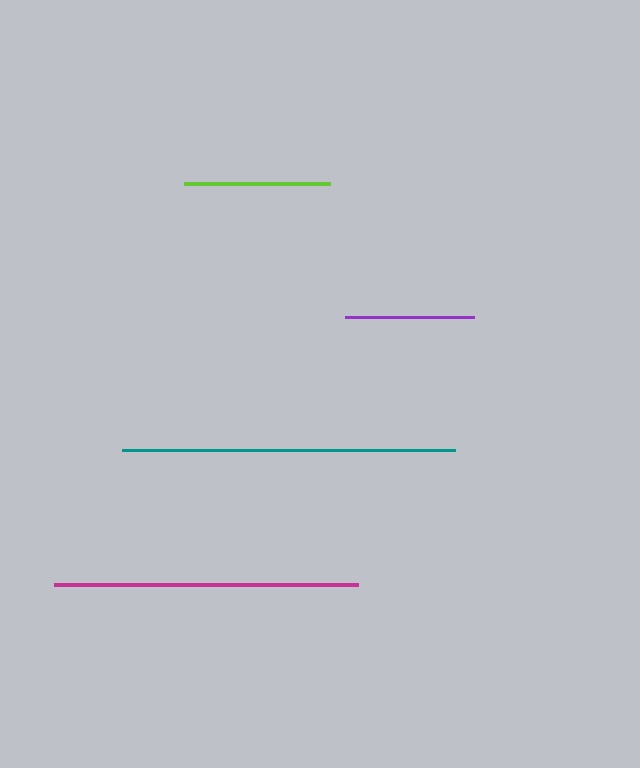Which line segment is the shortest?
The purple line is the shortest at approximately 129 pixels.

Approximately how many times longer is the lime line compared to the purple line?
The lime line is approximately 1.1 times the length of the purple line.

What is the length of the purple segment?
The purple segment is approximately 129 pixels long.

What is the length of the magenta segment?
The magenta segment is approximately 304 pixels long.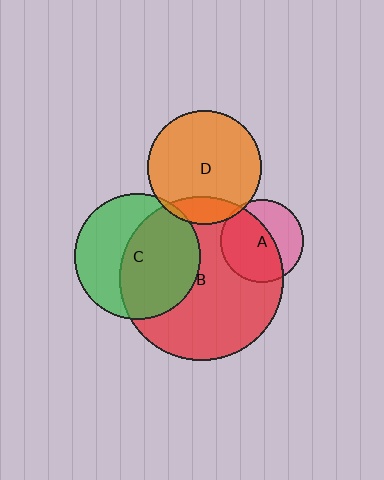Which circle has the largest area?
Circle B (red).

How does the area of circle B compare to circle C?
Approximately 1.7 times.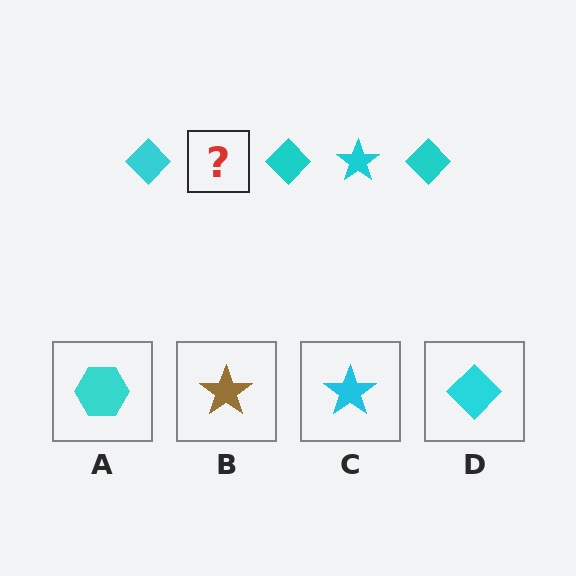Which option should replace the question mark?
Option C.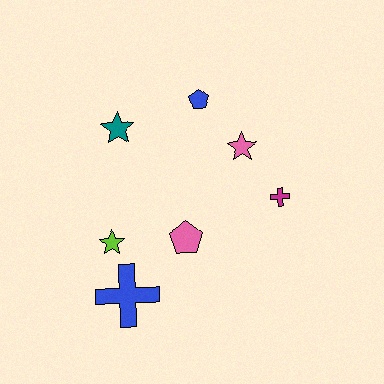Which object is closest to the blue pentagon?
The pink star is closest to the blue pentagon.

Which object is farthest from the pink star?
The blue cross is farthest from the pink star.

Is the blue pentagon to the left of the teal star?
No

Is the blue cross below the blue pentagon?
Yes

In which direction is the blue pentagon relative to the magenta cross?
The blue pentagon is above the magenta cross.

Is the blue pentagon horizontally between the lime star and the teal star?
No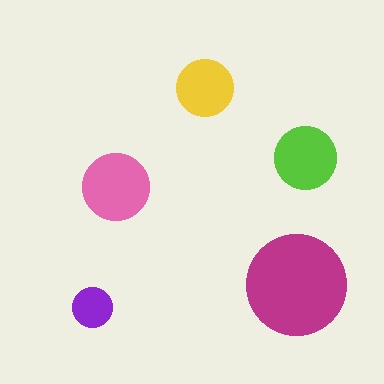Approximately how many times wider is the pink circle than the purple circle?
About 1.5 times wider.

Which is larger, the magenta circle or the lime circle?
The magenta one.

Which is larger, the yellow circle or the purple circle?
The yellow one.